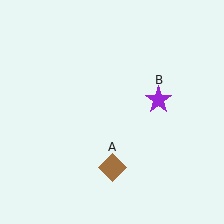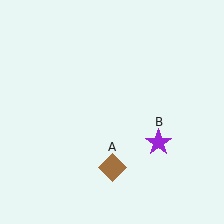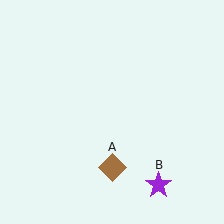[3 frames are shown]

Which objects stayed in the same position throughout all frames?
Brown diamond (object A) remained stationary.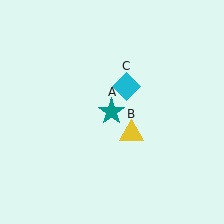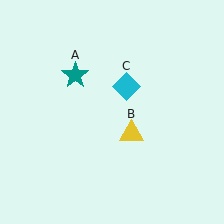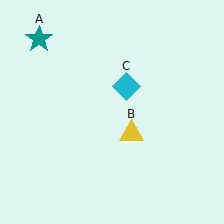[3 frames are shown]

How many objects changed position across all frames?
1 object changed position: teal star (object A).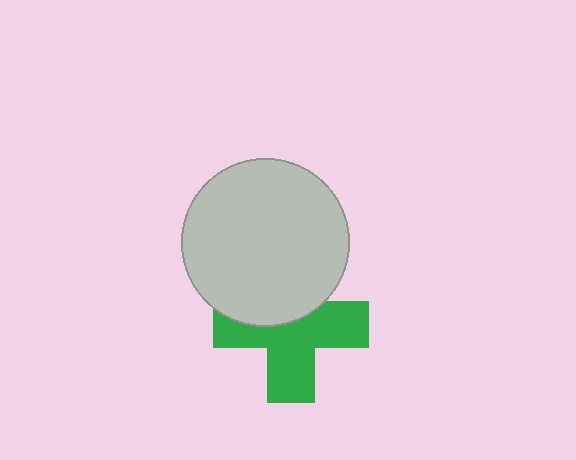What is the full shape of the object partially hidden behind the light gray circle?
The partially hidden object is a green cross.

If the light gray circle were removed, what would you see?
You would see the complete green cross.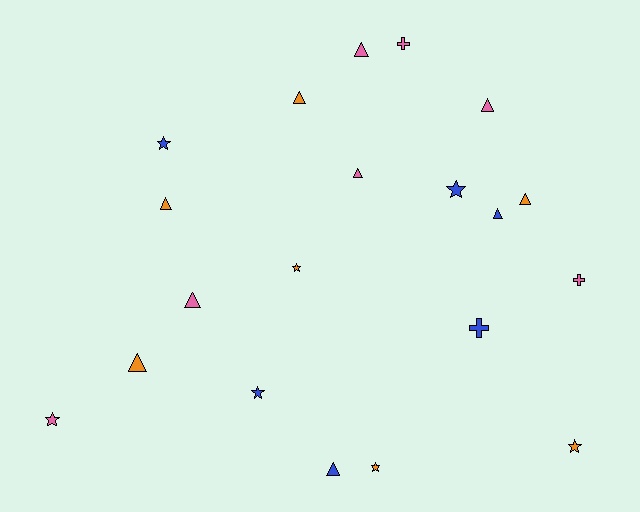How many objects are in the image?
There are 20 objects.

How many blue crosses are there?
There is 1 blue cross.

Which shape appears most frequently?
Triangle, with 10 objects.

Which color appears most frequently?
Pink, with 7 objects.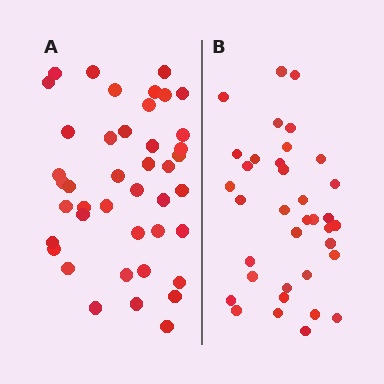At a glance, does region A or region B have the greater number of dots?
Region A (the left region) has more dots.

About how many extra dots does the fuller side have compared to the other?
Region A has about 6 more dots than region B.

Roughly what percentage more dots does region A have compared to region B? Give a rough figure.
About 15% more.